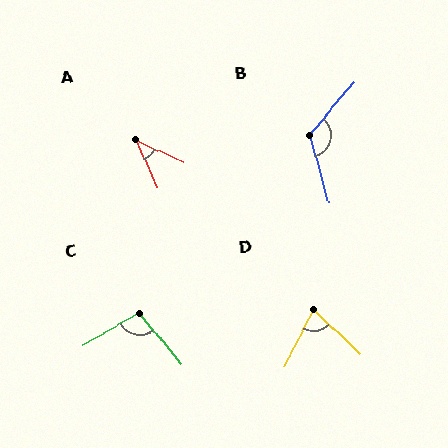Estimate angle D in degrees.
Approximately 73 degrees.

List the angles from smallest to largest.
A (41°), D (73°), C (99°), B (124°).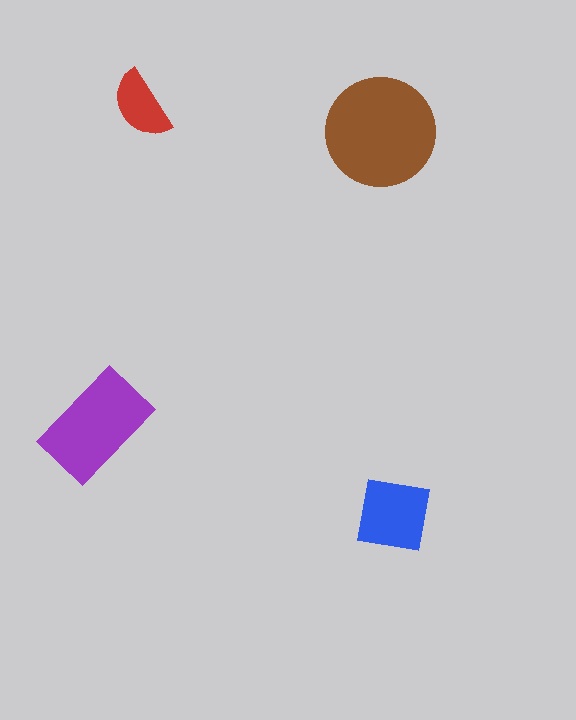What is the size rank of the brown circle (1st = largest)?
1st.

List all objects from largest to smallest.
The brown circle, the purple rectangle, the blue square, the red semicircle.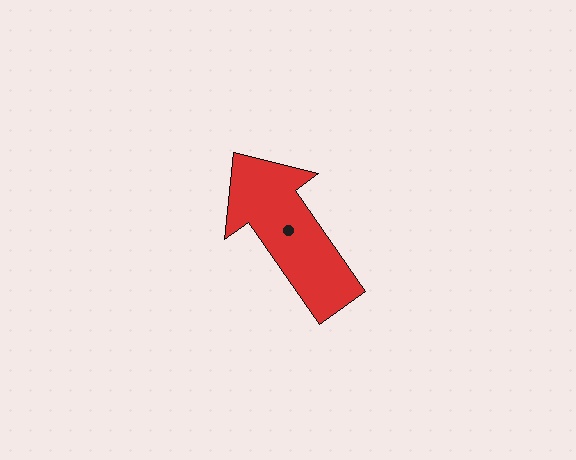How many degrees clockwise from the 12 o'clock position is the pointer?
Approximately 325 degrees.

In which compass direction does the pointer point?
Northwest.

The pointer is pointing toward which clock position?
Roughly 11 o'clock.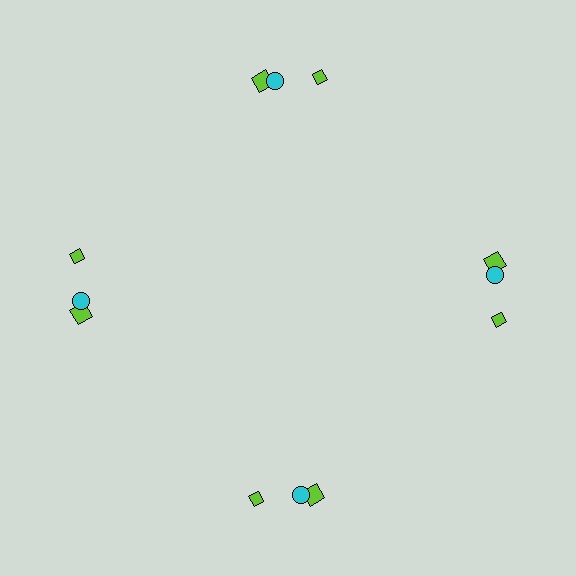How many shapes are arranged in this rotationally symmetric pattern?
There are 12 shapes, arranged in 4 groups of 3.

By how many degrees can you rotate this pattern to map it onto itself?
The pattern maps onto itself every 90 degrees of rotation.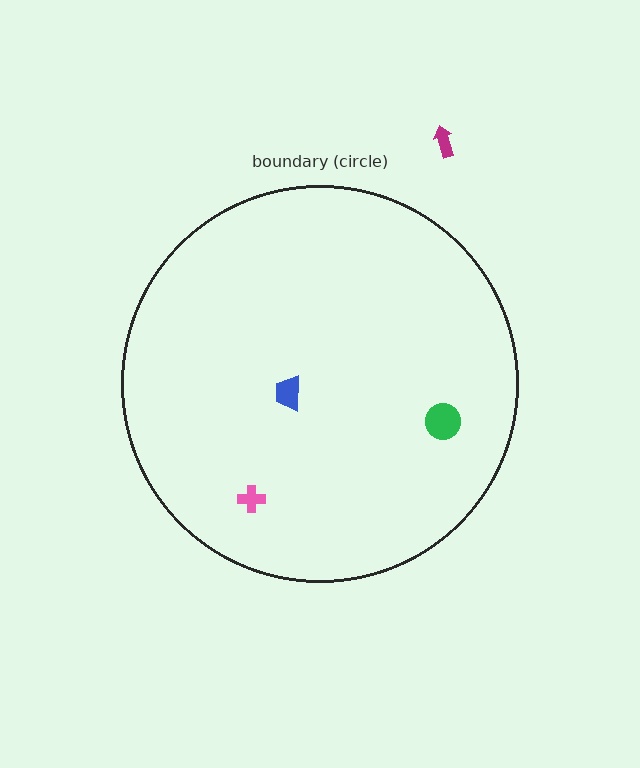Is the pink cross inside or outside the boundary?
Inside.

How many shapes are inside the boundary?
3 inside, 1 outside.